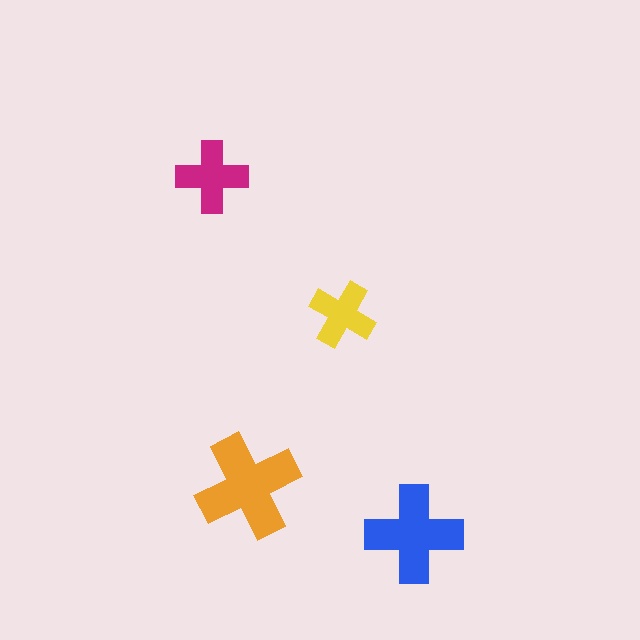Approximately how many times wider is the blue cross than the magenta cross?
About 1.5 times wider.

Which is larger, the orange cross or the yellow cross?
The orange one.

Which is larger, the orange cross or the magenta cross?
The orange one.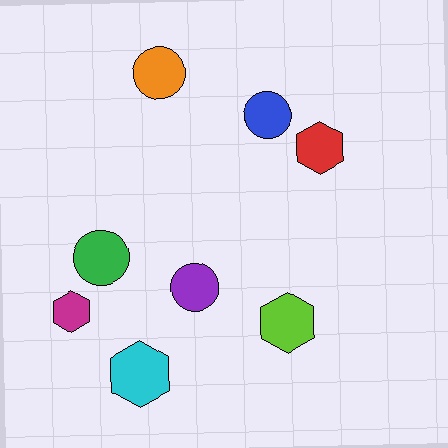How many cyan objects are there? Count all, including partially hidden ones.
There is 1 cyan object.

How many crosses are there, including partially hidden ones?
There are no crosses.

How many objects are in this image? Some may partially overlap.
There are 8 objects.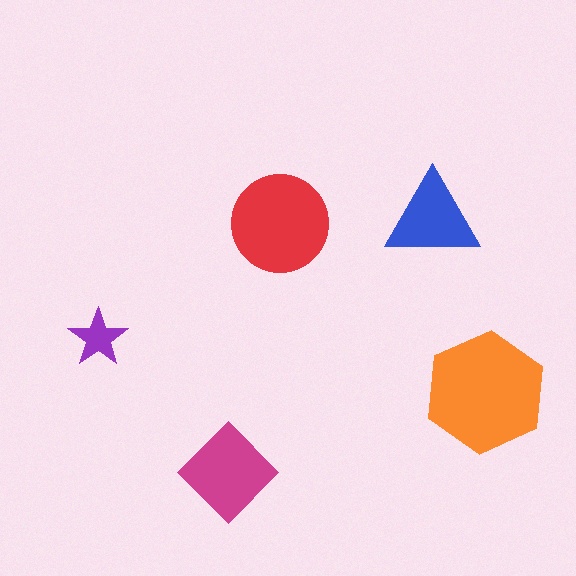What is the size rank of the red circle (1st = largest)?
2nd.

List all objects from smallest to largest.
The purple star, the blue triangle, the magenta diamond, the red circle, the orange hexagon.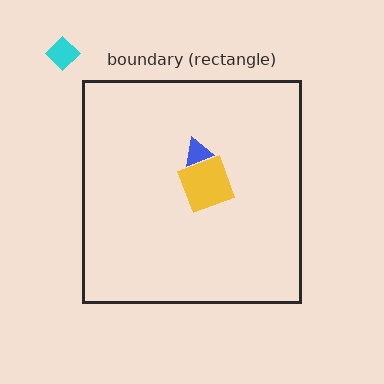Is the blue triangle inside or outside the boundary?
Inside.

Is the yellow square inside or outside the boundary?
Inside.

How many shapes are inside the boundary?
2 inside, 1 outside.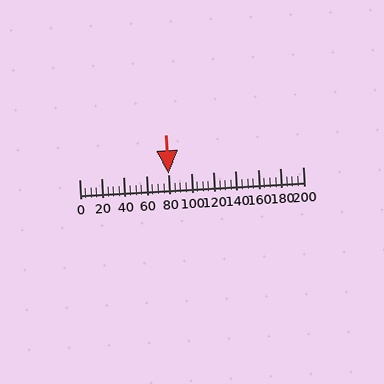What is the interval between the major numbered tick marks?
The major tick marks are spaced 20 units apart.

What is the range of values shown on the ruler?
The ruler shows values from 0 to 200.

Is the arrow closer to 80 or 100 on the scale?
The arrow is closer to 80.